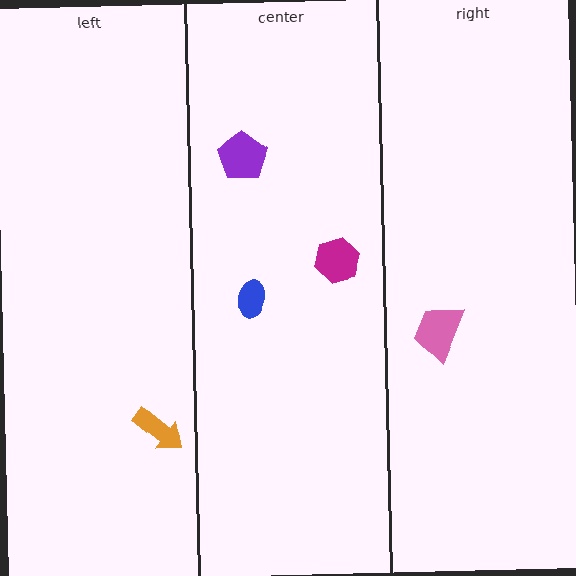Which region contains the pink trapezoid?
The right region.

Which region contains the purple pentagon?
The center region.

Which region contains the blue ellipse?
The center region.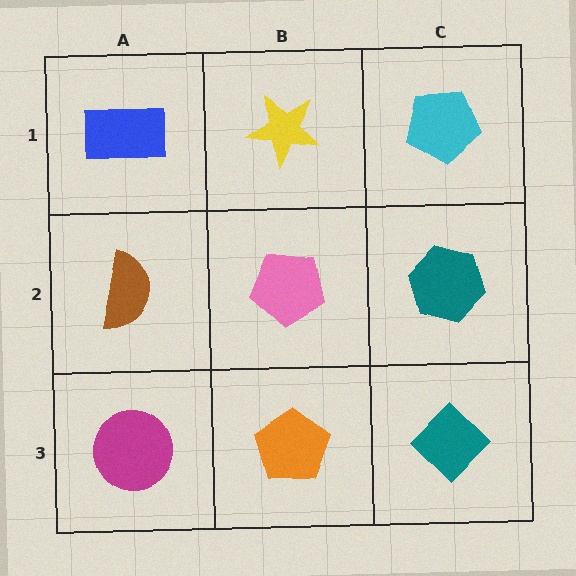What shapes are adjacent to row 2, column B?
A yellow star (row 1, column B), an orange pentagon (row 3, column B), a brown semicircle (row 2, column A), a teal hexagon (row 2, column C).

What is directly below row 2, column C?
A teal diamond.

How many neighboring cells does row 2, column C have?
3.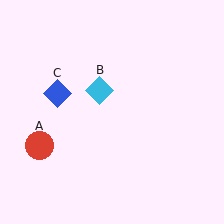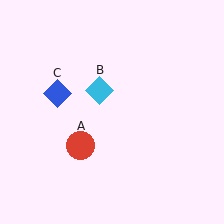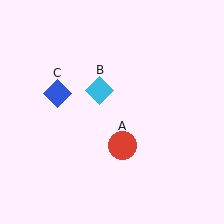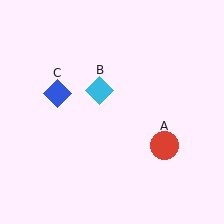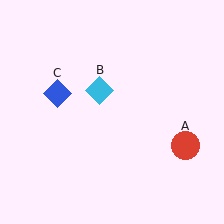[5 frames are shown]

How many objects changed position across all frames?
1 object changed position: red circle (object A).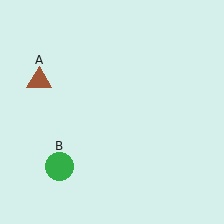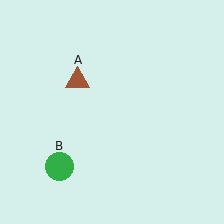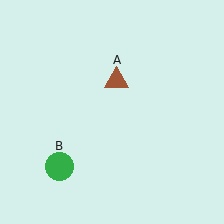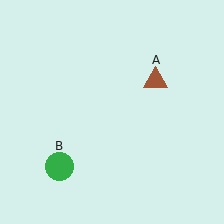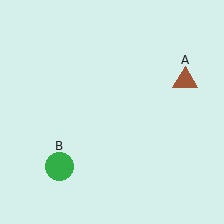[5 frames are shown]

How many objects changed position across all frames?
1 object changed position: brown triangle (object A).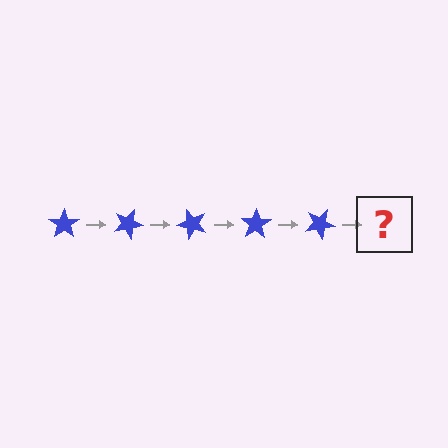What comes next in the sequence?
The next element should be a blue star rotated 125 degrees.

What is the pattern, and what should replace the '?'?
The pattern is that the star rotates 25 degrees each step. The '?' should be a blue star rotated 125 degrees.